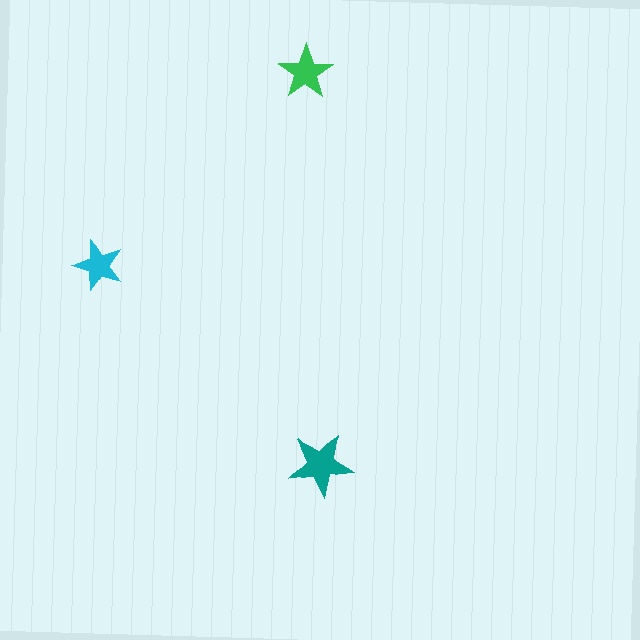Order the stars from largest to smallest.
the teal one, the green one, the cyan one.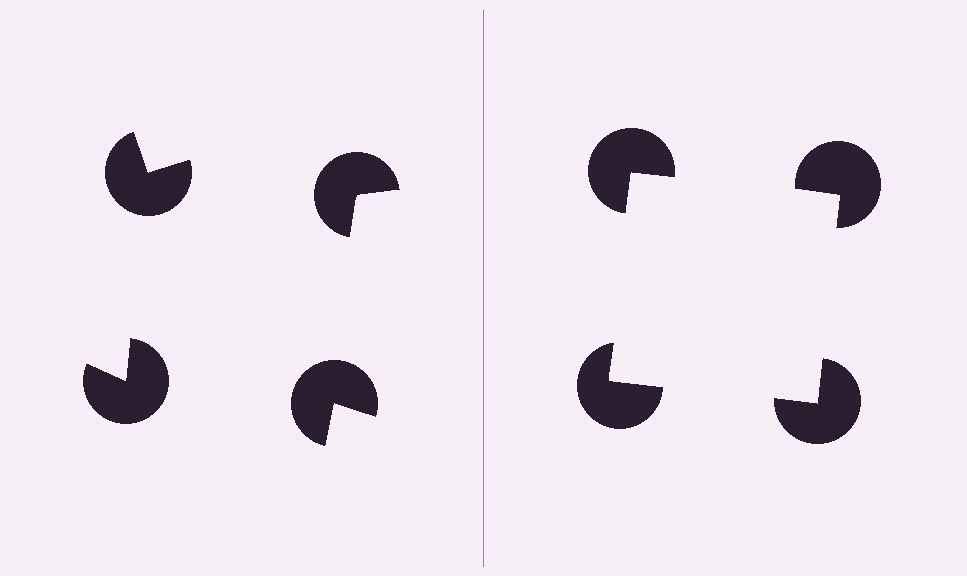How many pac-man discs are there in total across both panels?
8 — 4 on each side.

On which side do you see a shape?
An illusory square appears on the right side. On the left side the wedge cuts are rotated, so no coherent shape forms.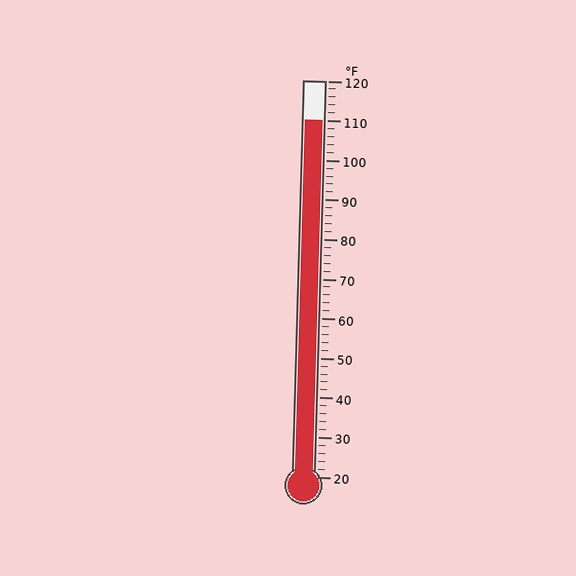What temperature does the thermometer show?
The thermometer shows approximately 110°F.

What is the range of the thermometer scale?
The thermometer scale ranges from 20°F to 120°F.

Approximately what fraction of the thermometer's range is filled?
The thermometer is filled to approximately 90% of its range.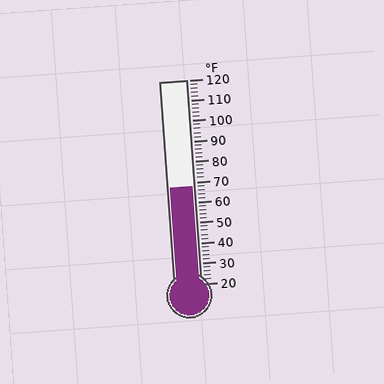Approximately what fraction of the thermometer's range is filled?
The thermometer is filled to approximately 50% of its range.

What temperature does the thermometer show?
The thermometer shows approximately 68°F.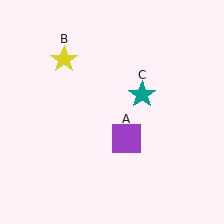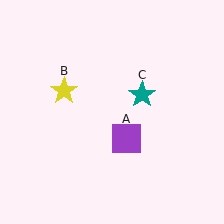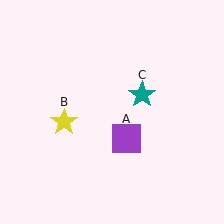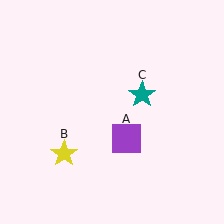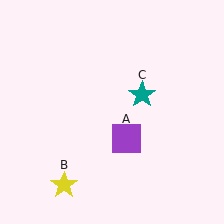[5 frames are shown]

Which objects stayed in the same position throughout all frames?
Purple square (object A) and teal star (object C) remained stationary.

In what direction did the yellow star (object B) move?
The yellow star (object B) moved down.